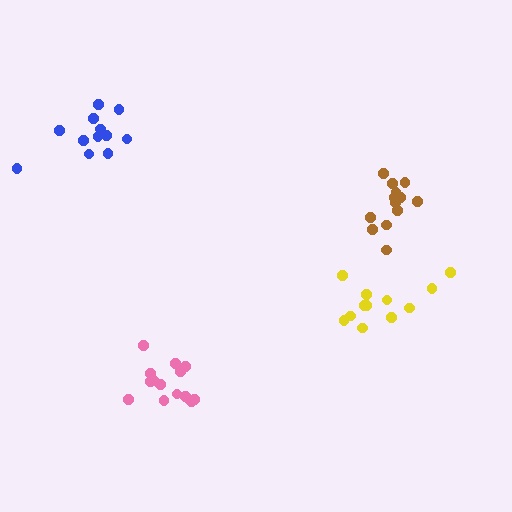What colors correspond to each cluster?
The clusters are colored: pink, yellow, brown, blue.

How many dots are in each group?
Group 1: 16 dots, Group 2: 12 dots, Group 3: 13 dots, Group 4: 13 dots (54 total).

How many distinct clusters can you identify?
There are 4 distinct clusters.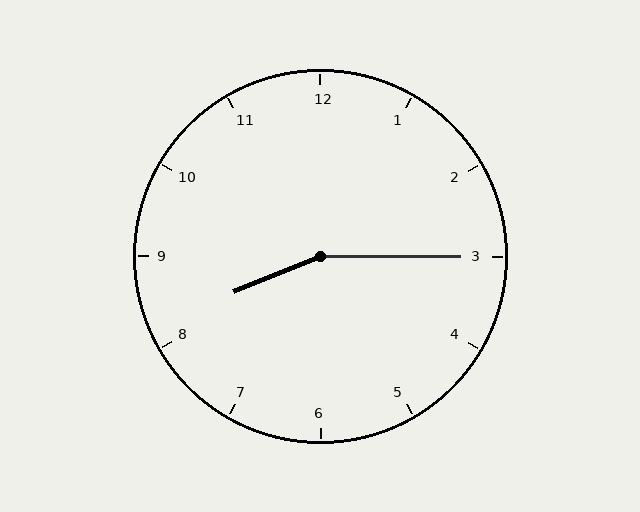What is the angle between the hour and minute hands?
Approximately 158 degrees.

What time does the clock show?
8:15.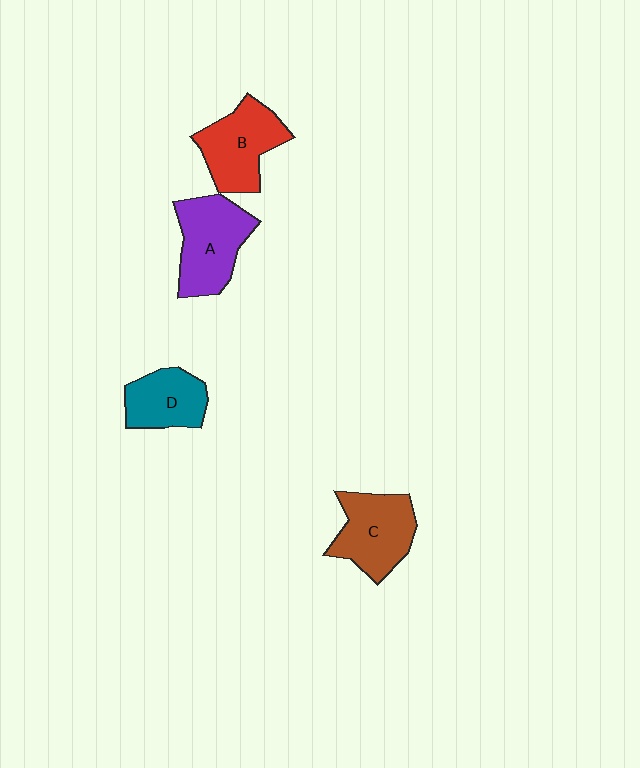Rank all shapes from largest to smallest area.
From largest to smallest: A (purple), C (brown), B (red), D (teal).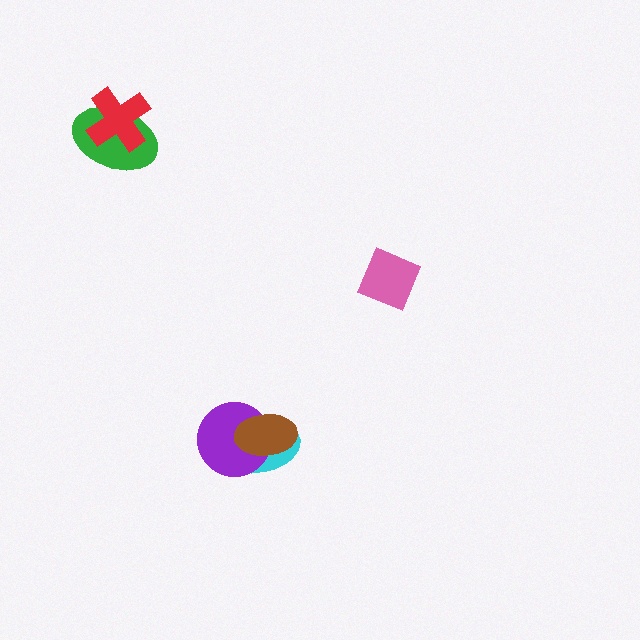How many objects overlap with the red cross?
1 object overlaps with the red cross.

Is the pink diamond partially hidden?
No, no other shape covers it.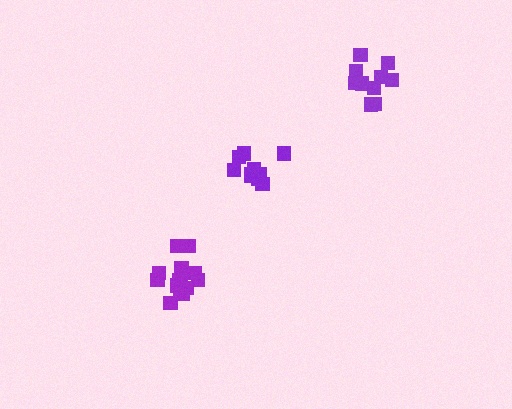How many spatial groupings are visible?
There are 3 spatial groupings.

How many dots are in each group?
Group 1: 12 dots, Group 2: 16 dots, Group 3: 10 dots (38 total).